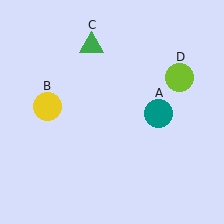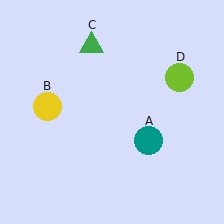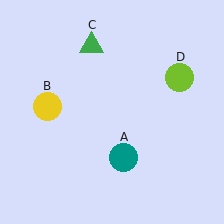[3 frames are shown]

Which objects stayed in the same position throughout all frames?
Yellow circle (object B) and green triangle (object C) and lime circle (object D) remained stationary.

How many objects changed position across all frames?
1 object changed position: teal circle (object A).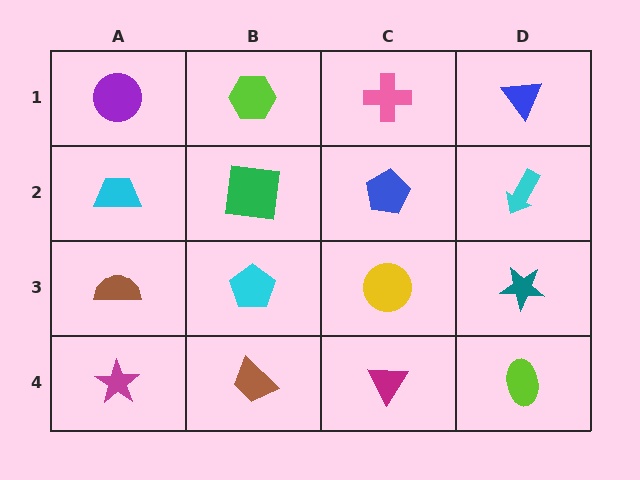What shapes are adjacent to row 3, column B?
A green square (row 2, column B), a brown trapezoid (row 4, column B), a brown semicircle (row 3, column A), a yellow circle (row 3, column C).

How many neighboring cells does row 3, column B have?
4.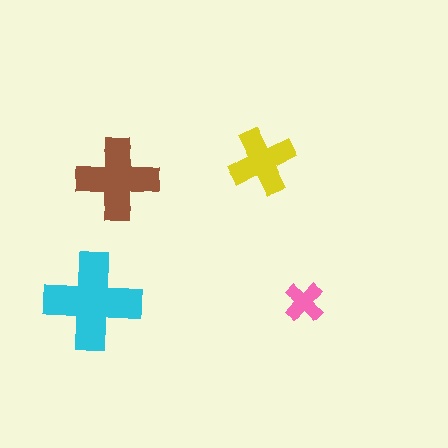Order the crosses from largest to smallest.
the cyan one, the brown one, the yellow one, the pink one.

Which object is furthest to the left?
The cyan cross is leftmost.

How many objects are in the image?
There are 4 objects in the image.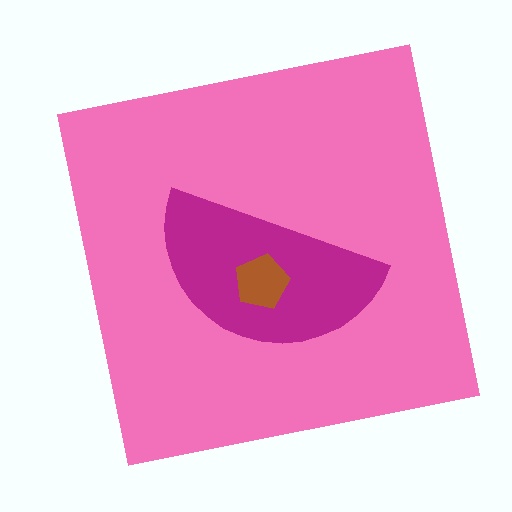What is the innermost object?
The brown pentagon.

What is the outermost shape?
The pink square.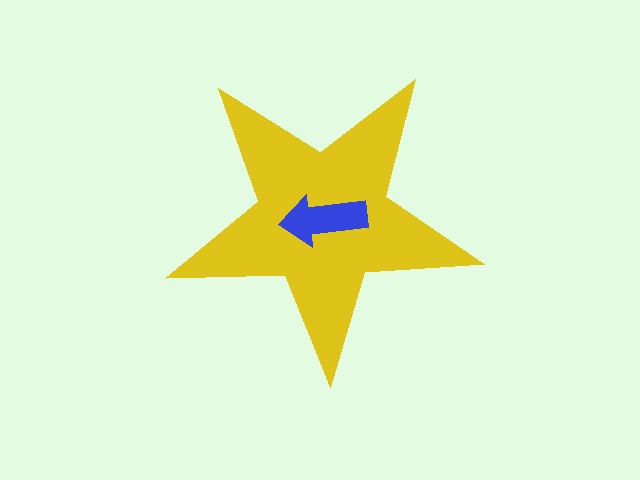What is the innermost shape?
The blue arrow.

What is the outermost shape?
The yellow star.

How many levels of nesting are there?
2.